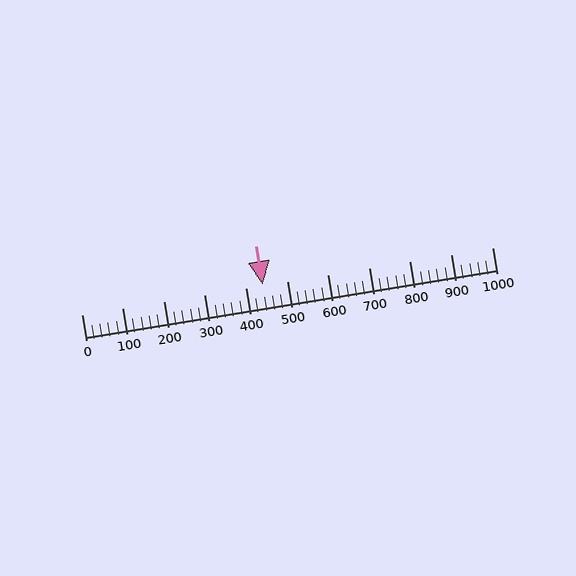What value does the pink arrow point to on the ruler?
The pink arrow points to approximately 440.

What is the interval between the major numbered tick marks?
The major tick marks are spaced 100 units apart.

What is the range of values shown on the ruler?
The ruler shows values from 0 to 1000.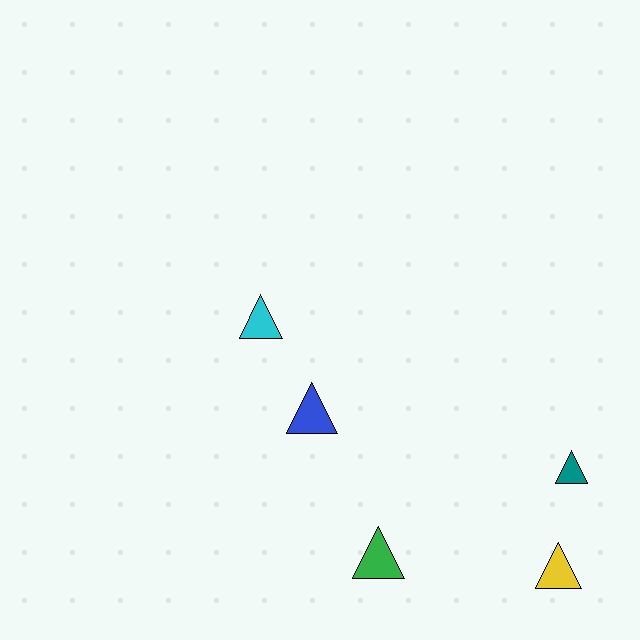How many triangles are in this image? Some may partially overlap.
There are 5 triangles.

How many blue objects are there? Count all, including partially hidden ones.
There is 1 blue object.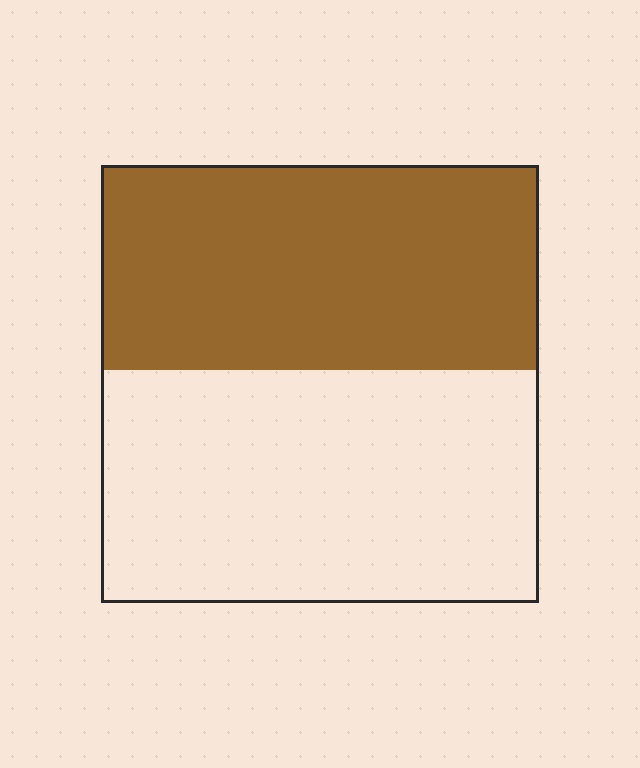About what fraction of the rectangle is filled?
About one half (1/2).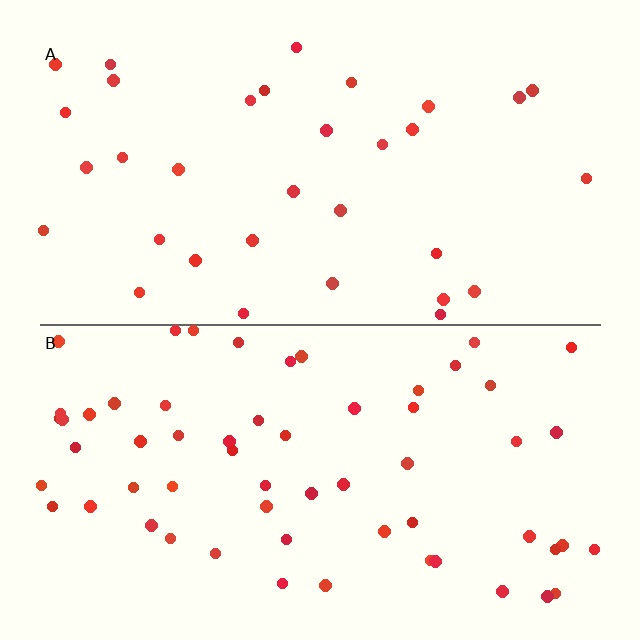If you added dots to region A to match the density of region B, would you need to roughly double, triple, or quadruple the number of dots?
Approximately double.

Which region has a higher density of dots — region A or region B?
B (the bottom).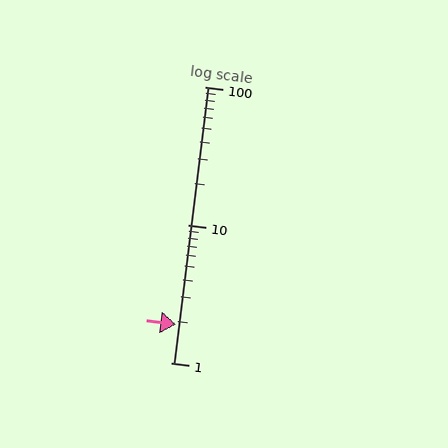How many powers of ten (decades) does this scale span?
The scale spans 2 decades, from 1 to 100.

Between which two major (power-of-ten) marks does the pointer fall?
The pointer is between 1 and 10.